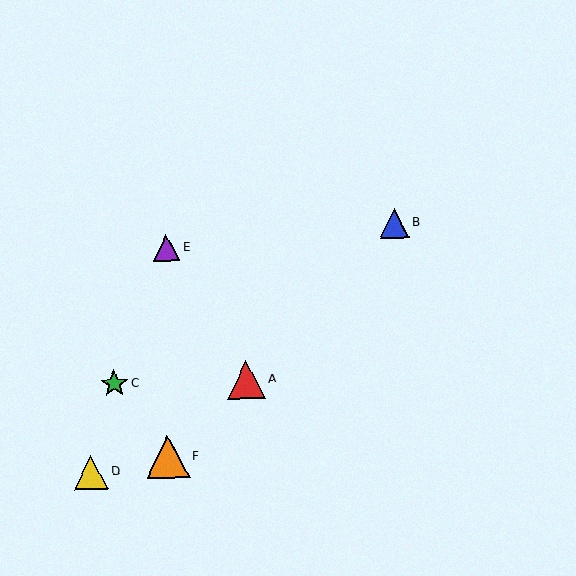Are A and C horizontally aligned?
Yes, both are at y≈380.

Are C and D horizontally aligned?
No, C is at y≈384 and D is at y≈472.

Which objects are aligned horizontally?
Objects A, C are aligned horizontally.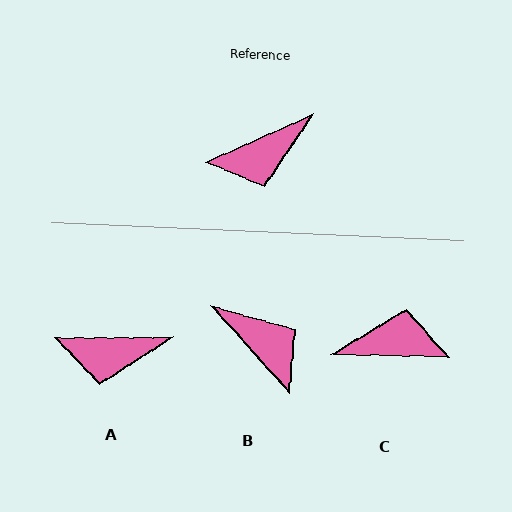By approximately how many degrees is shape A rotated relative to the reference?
Approximately 24 degrees clockwise.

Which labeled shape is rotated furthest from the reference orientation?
C, about 155 degrees away.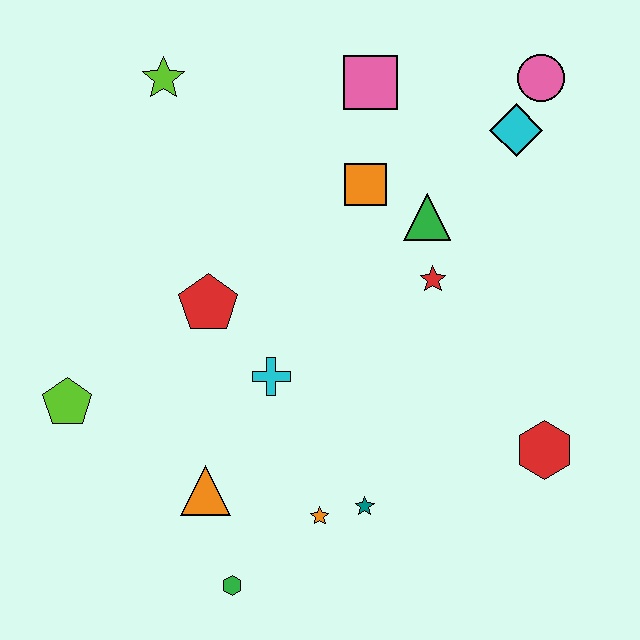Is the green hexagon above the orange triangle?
No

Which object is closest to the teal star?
The orange star is closest to the teal star.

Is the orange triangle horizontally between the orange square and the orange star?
No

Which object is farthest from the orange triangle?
The pink circle is farthest from the orange triangle.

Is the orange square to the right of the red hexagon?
No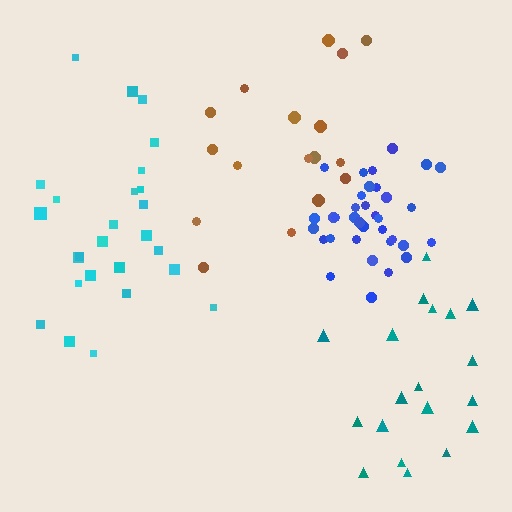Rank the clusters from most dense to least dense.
blue, cyan, teal, brown.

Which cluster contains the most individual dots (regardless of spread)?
Blue (35).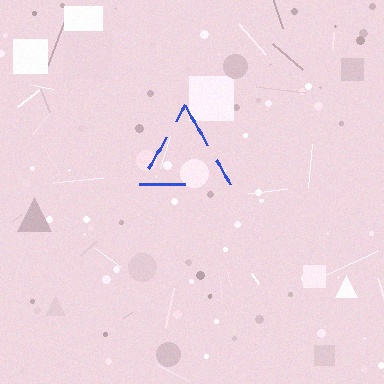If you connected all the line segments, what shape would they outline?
They would outline a triangle.